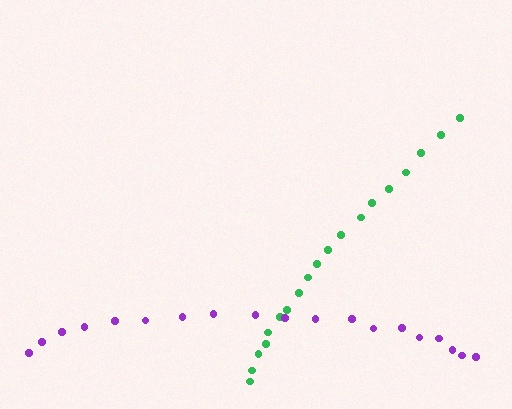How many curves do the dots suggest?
There are 2 distinct paths.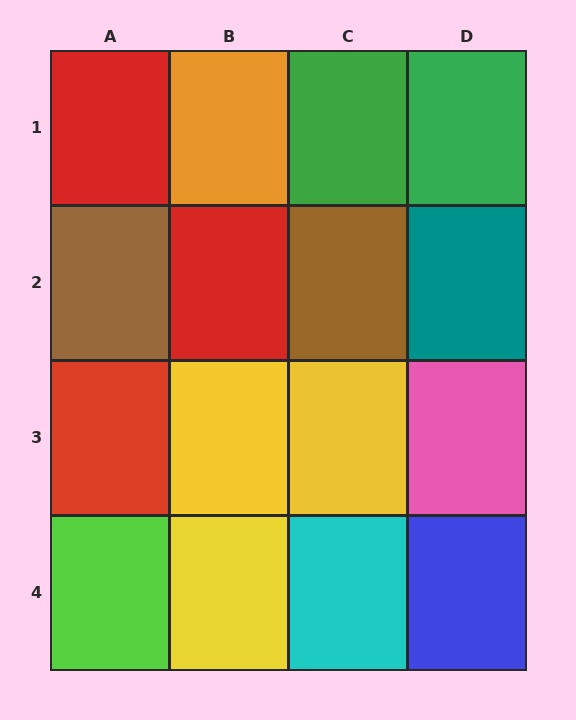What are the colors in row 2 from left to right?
Brown, red, brown, teal.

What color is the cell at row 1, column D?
Green.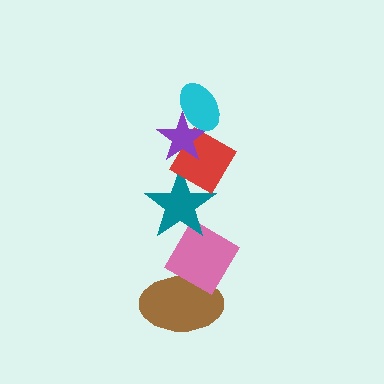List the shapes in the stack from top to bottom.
From top to bottom: the cyan ellipse, the purple star, the red diamond, the teal star, the pink diamond, the brown ellipse.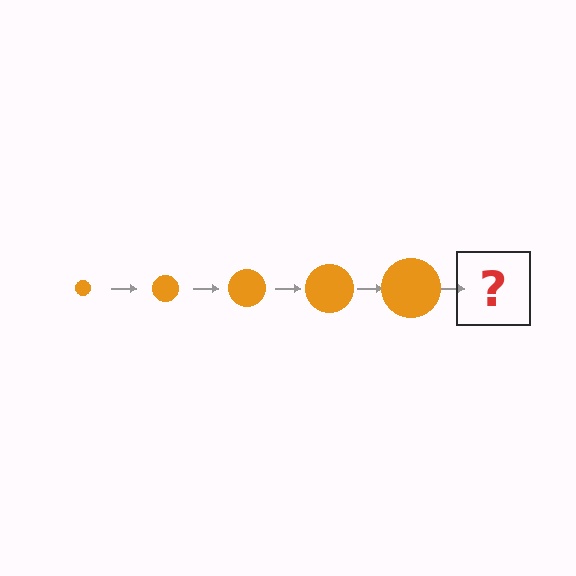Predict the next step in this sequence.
The next step is an orange circle, larger than the previous one.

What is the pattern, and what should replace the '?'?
The pattern is that the circle gets progressively larger each step. The '?' should be an orange circle, larger than the previous one.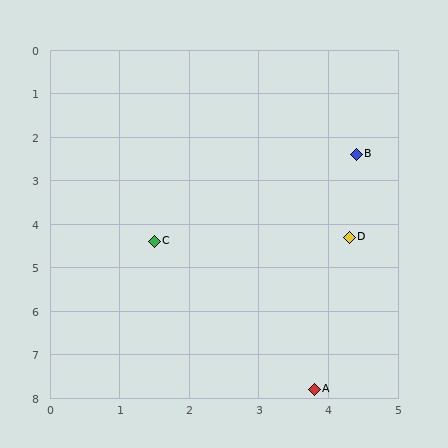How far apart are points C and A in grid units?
Points C and A are about 4.1 grid units apart.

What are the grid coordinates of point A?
Point A is at approximately (3.8, 7.8).